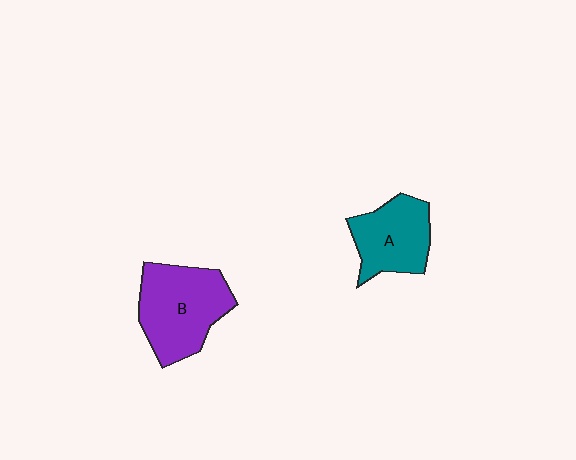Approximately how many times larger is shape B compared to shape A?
Approximately 1.3 times.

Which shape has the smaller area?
Shape A (teal).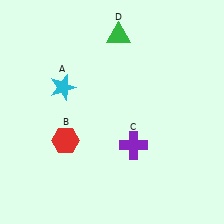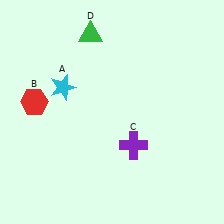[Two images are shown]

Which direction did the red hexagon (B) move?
The red hexagon (B) moved up.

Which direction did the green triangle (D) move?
The green triangle (D) moved left.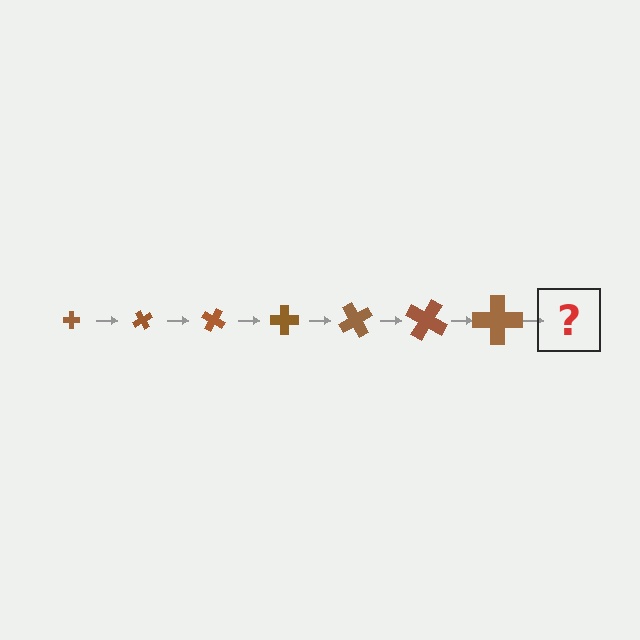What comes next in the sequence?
The next element should be a cross, larger than the previous one and rotated 420 degrees from the start.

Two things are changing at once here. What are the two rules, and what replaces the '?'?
The two rules are that the cross grows larger each step and it rotates 60 degrees each step. The '?' should be a cross, larger than the previous one and rotated 420 degrees from the start.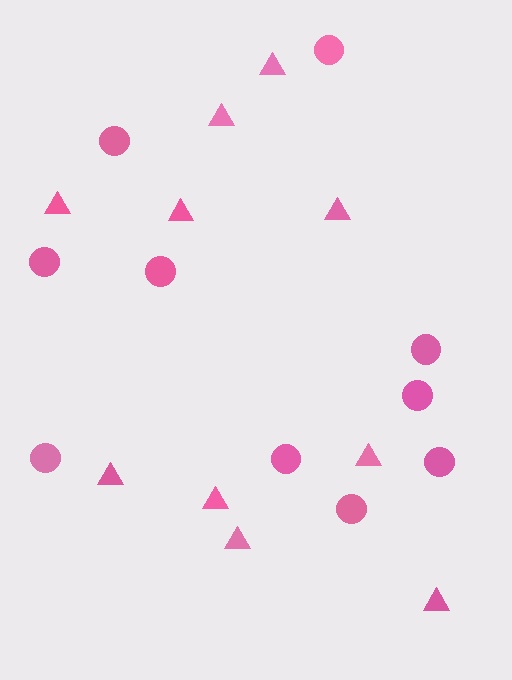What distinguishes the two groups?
There are 2 groups: one group of circles (10) and one group of triangles (10).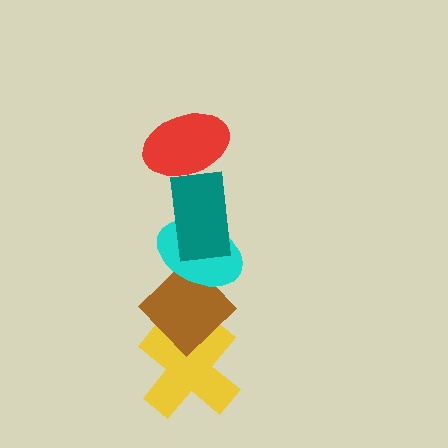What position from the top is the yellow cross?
The yellow cross is 5th from the top.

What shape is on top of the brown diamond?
The cyan ellipse is on top of the brown diamond.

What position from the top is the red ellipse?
The red ellipse is 1st from the top.